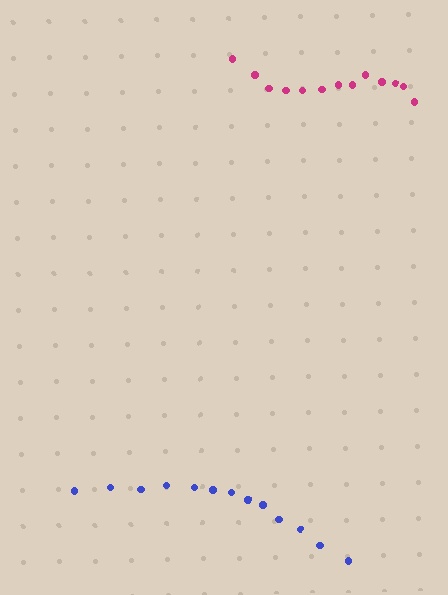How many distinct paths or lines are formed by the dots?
There are 2 distinct paths.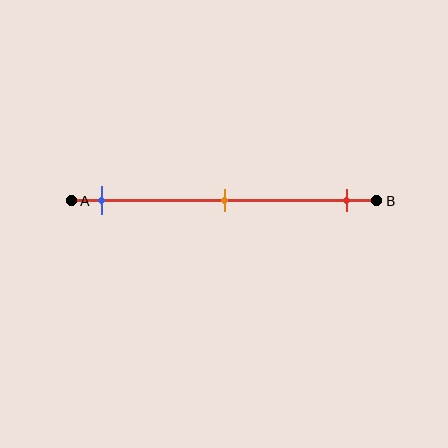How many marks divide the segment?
There are 3 marks dividing the segment.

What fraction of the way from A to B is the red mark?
The red mark is approximately 90% (0.9) of the way from A to B.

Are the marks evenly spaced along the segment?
Yes, the marks are approximately evenly spaced.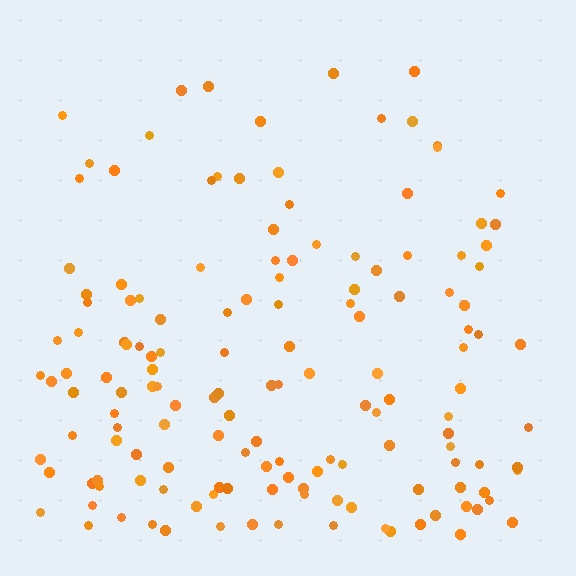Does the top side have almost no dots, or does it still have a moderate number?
Still a moderate number, just noticeably fewer than the bottom.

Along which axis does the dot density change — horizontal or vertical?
Vertical.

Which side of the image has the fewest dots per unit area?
The top.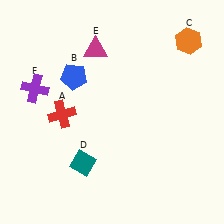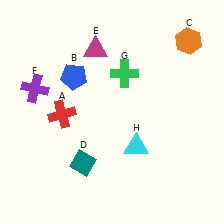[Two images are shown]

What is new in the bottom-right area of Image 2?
A cyan triangle (H) was added in the bottom-right area of Image 2.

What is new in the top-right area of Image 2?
A green cross (G) was added in the top-right area of Image 2.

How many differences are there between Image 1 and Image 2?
There are 2 differences between the two images.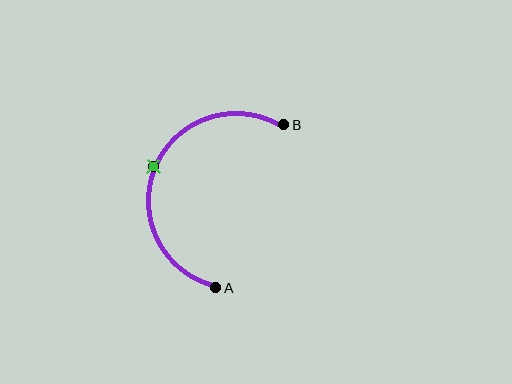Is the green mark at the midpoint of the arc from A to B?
Yes. The green mark lies on the arc at equal arc-length from both A and B — it is the arc midpoint.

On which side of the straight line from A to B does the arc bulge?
The arc bulges to the left of the straight line connecting A and B.